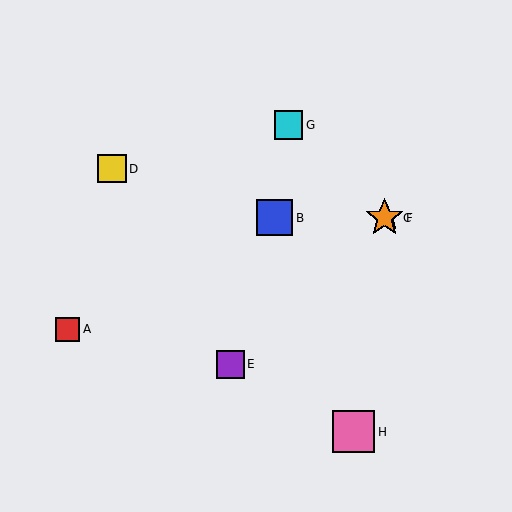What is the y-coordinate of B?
Object B is at y≈218.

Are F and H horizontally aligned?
No, F is at y≈218 and H is at y≈432.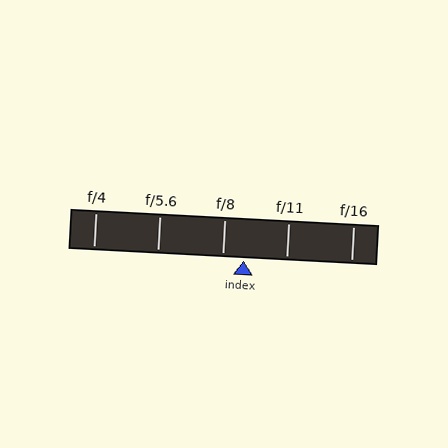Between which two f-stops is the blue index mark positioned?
The index mark is between f/8 and f/11.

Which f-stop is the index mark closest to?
The index mark is closest to f/8.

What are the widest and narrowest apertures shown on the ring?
The widest aperture shown is f/4 and the narrowest is f/16.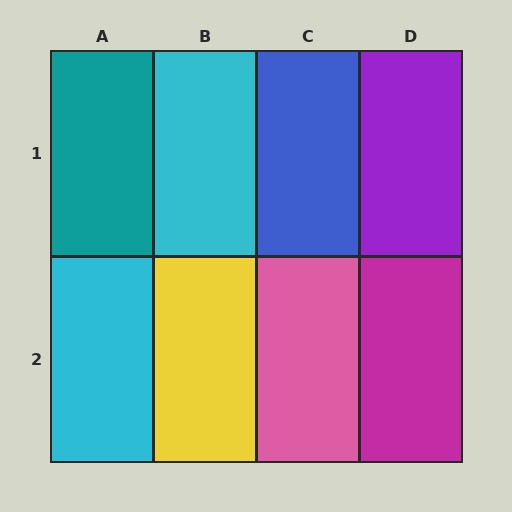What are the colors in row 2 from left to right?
Cyan, yellow, pink, magenta.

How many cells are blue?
1 cell is blue.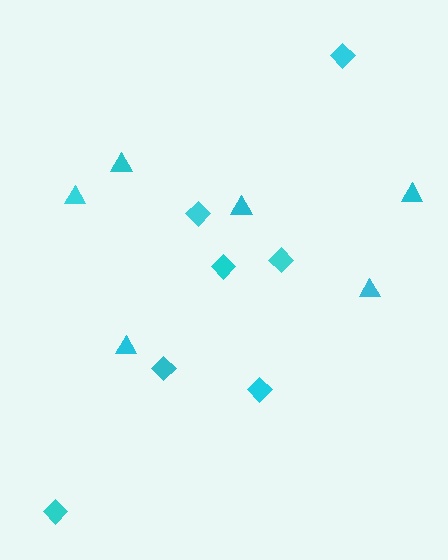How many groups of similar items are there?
There are 2 groups: one group of diamonds (7) and one group of triangles (6).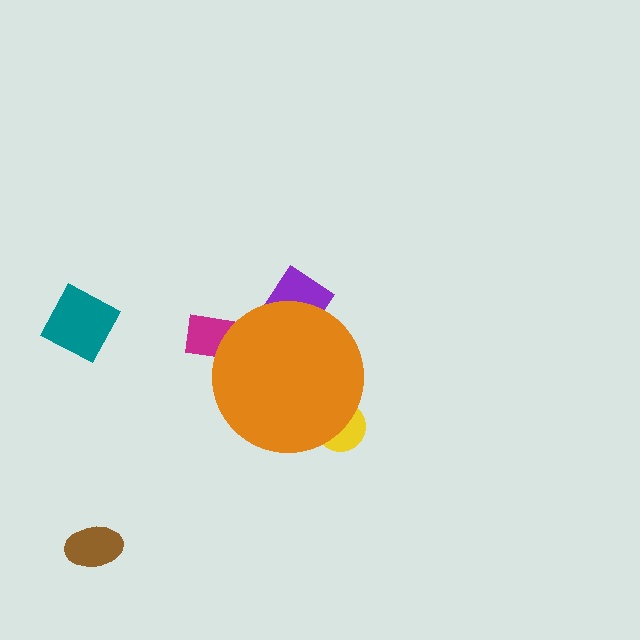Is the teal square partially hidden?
No, the teal square is fully visible.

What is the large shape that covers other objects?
An orange circle.